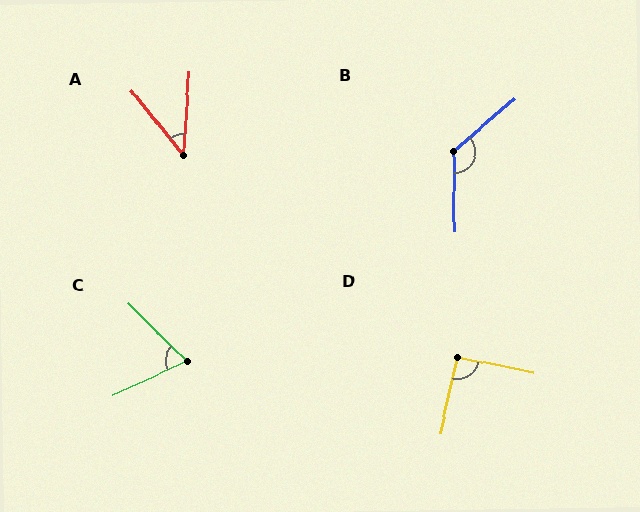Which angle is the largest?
B, at approximately 130 degrees.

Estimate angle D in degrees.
Approximately 90 degrees.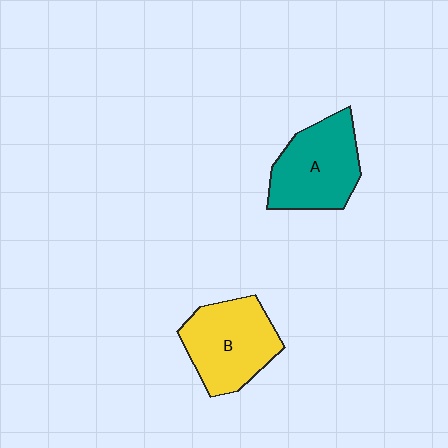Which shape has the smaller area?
Shape A (teal).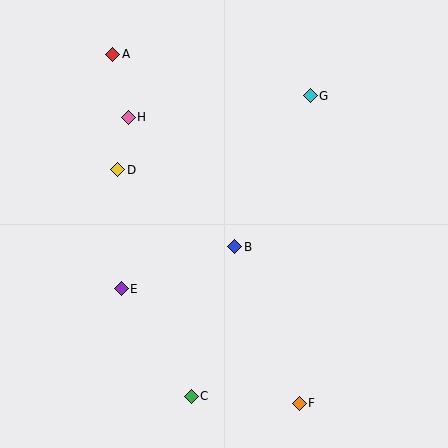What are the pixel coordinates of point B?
Point B is at (235, 247).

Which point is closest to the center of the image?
Point B at (235, 247) is closest to the center.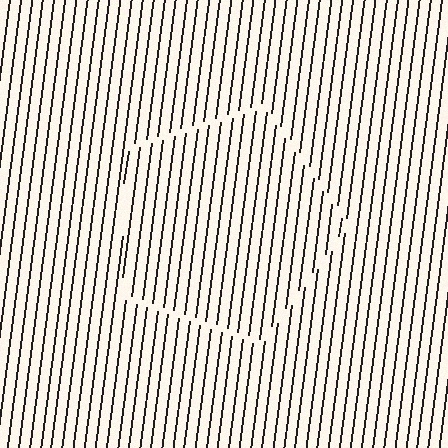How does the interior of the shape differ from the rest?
The interior of the shape contains the same grating, shifted by half a period — the contour is defined by the phase discontinuity where line-ends from the inner and outer gratings abut.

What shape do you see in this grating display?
An illusory pentagon. The interior of the shape contains the same grating, shifted by half a period — the contour is defined by the phase discontinuity where line-ends from the inner and outer gratings abut.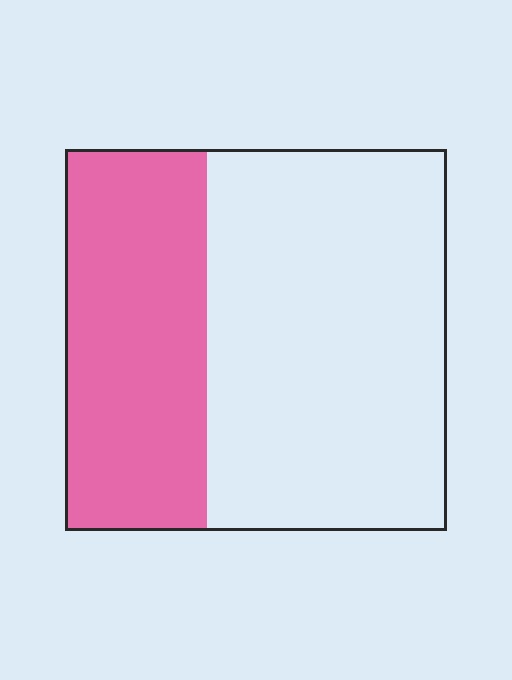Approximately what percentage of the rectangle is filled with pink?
Approximately 35%.